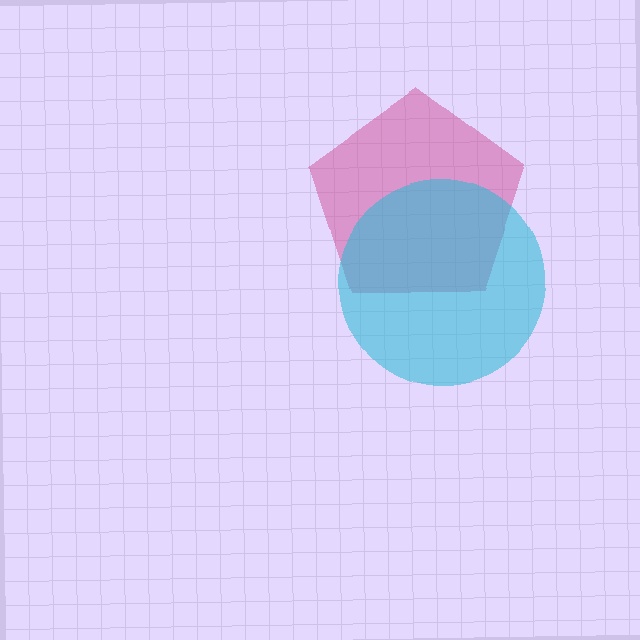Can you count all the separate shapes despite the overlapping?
Yes, there are 2 separate shapes.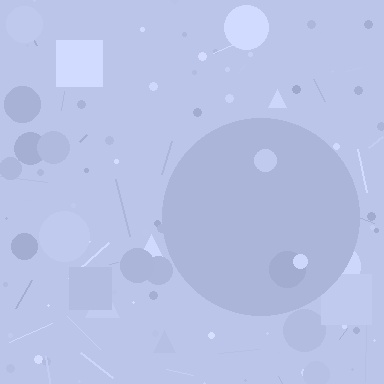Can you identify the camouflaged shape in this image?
The camouflaged shape is a circle.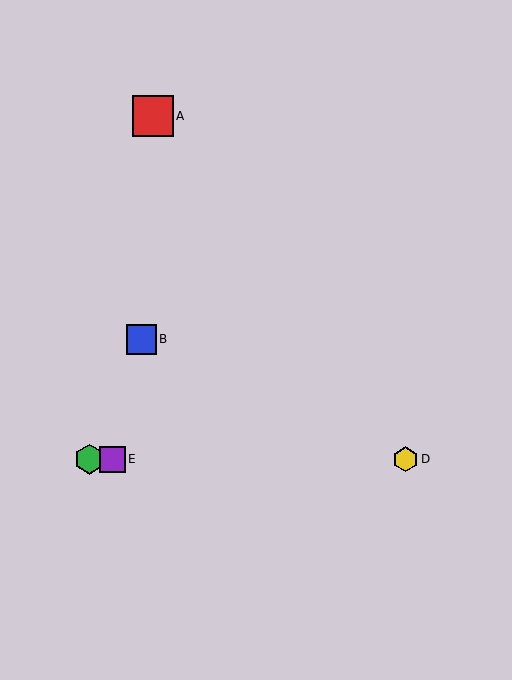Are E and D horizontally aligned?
Yes, both are at y≈459.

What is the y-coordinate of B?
Object B is at y≈339.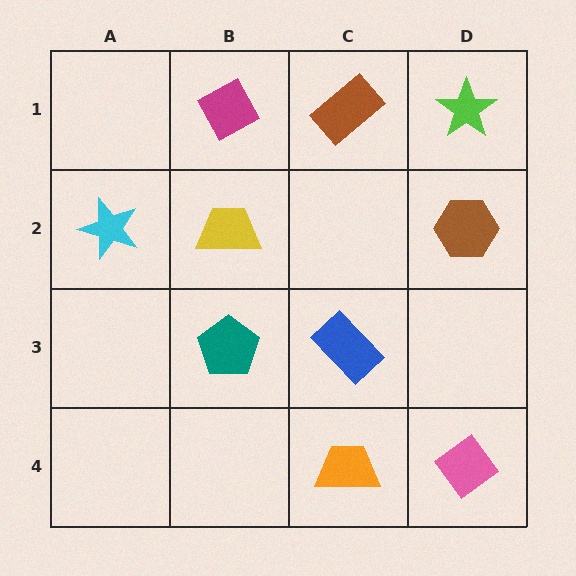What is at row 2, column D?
A brown hexagon.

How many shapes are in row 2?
3 shapes.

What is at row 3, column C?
A blue rectangle.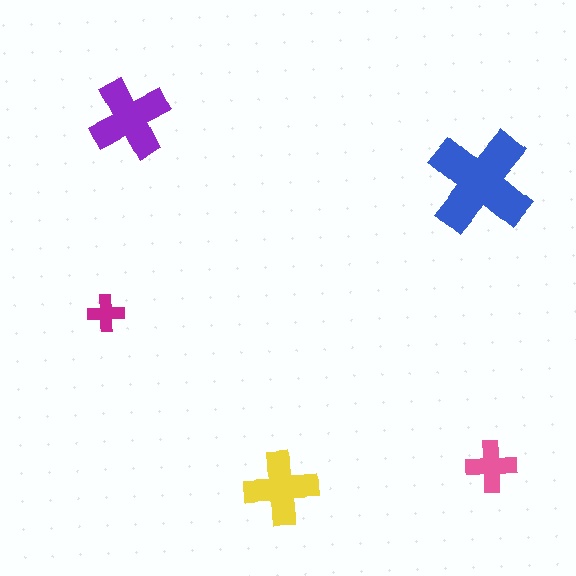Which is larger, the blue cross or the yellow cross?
The blue one.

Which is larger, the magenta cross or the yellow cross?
The yellow one.